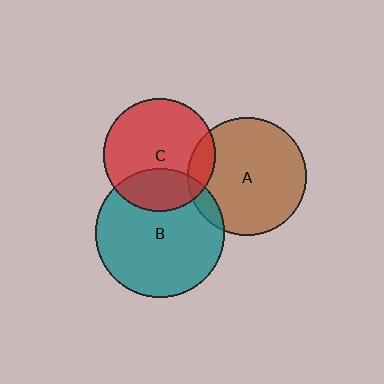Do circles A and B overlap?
Yes.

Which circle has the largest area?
Circle B (teal).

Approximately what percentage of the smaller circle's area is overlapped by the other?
Approximately 10%.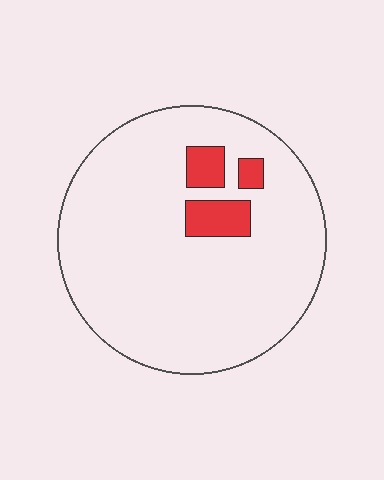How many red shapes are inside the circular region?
3.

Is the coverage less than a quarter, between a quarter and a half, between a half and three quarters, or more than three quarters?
Less than a quarter.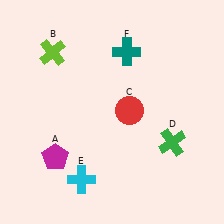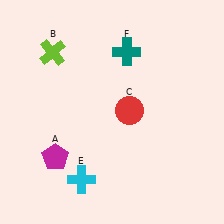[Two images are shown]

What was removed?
The green cross (D) was removed in Image 2.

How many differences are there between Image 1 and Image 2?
There is 1 difference between the two images.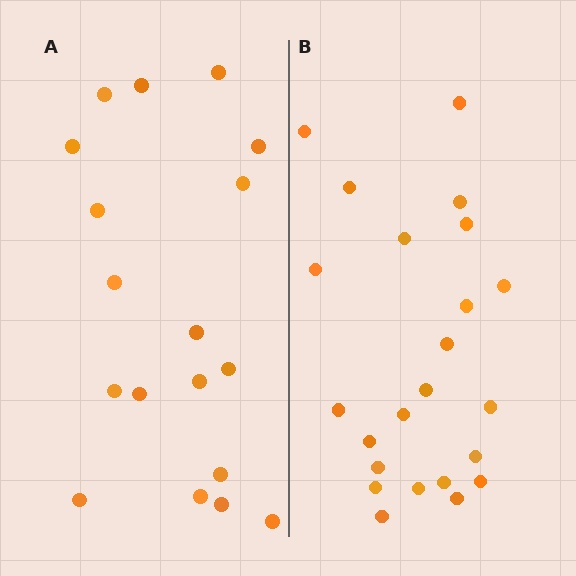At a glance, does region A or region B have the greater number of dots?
Region B (the right region) has more dots.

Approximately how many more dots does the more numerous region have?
Region B has about 5 more dots than region A.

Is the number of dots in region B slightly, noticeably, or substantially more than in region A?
Region B has noticeably more, but not dramatically so. The ratio is roughly 1.3 to 1.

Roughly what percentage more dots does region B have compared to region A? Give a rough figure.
About 30% more.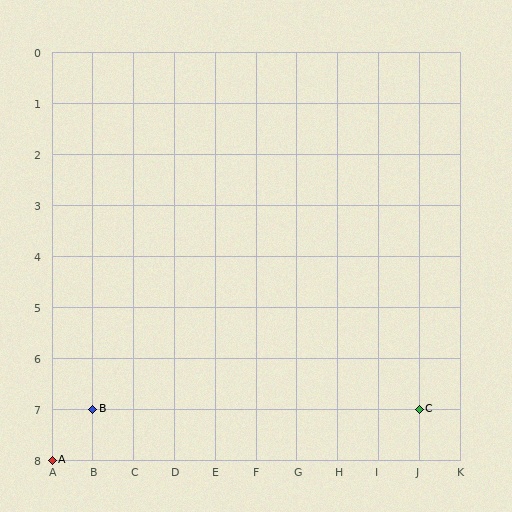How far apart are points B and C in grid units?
Points B and C are 8 columns apart.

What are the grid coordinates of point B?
Point B is at grid coordinates (B, 7).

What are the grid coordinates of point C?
Point C is at grid coordinates (J, 7).